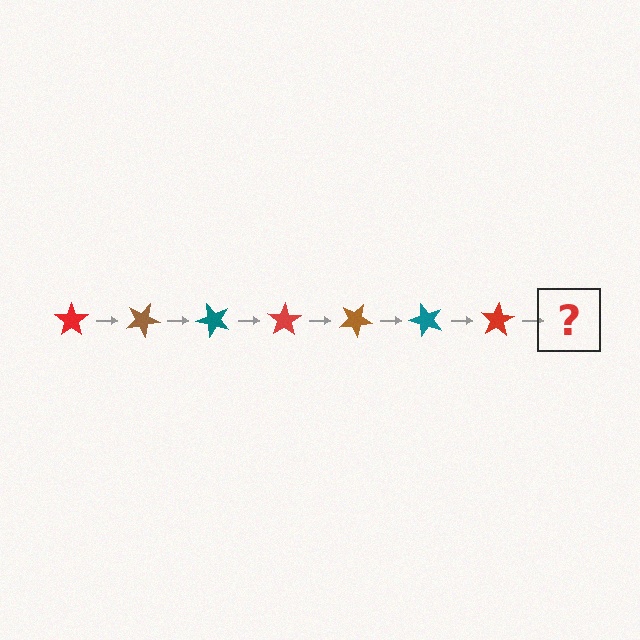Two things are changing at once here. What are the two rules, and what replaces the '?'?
The two rules are that it rotates 25 degrees each step and the color cycles through red, brown, and teal. The '?' should be a brown star, rotated 175 degrees from the start.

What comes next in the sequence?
The next element should be a brown star, rotated 175 degrees from the start.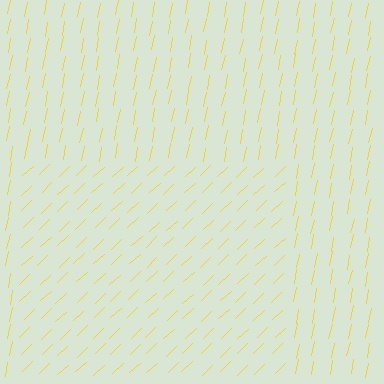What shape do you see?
I see a rectangle.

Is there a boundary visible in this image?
Yes, there is a texture boundary formed by a change in line orientation.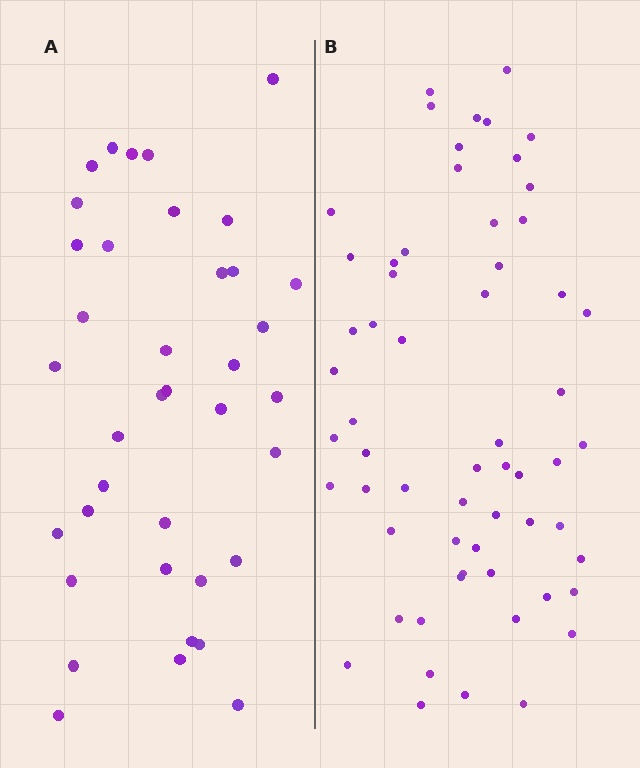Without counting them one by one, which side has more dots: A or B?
Region B (the right region) has more dots.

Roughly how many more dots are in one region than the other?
Region B has approximately 20 more dots than region A.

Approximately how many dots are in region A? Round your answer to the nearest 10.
About 40 dots. (The exact count is 38, which rounds to 40.)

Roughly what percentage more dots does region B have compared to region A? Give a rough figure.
About 60% more.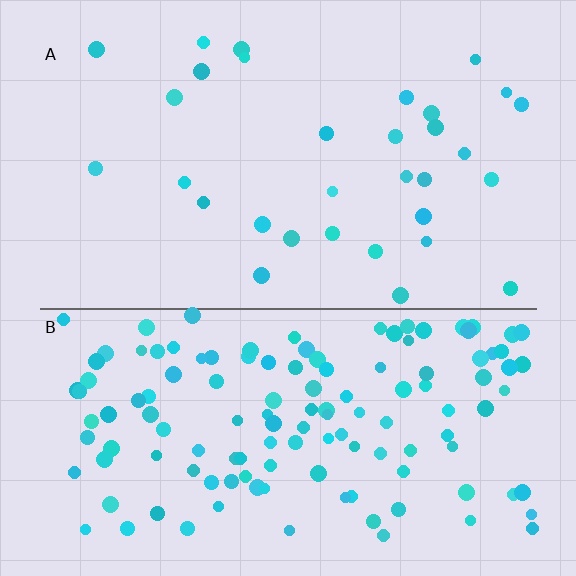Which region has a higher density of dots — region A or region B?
B (the bottom).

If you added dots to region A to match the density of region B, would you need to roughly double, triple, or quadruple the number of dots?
Approximately quadruple.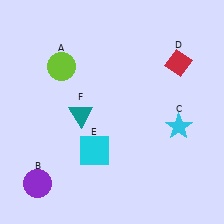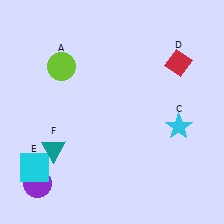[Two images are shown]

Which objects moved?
The objects that moved are: the cyan square (E), the teal triangle (F).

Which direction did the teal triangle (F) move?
The teal triangle (F) moved down.